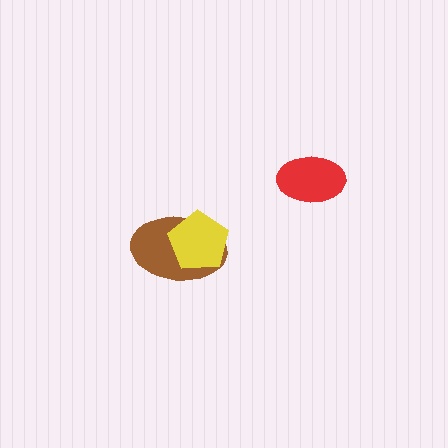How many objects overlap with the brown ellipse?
1 object overlaps with the brown ellipse.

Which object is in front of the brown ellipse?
The yellow pentagon is in front of the brown ellipse.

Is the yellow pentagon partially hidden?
No, no other shape covers it.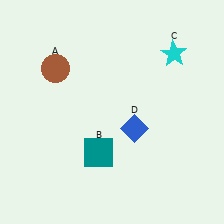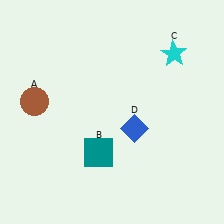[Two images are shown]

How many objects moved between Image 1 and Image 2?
1 object moved between the two images.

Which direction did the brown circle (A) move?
The brown circle (A) moved down.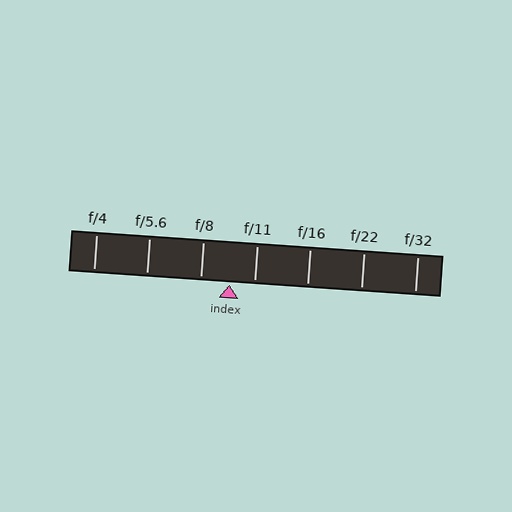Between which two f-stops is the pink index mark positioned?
The index mark is between f/8 and f/11.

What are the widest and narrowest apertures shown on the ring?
The widest aperture shown is f/4 and the narrowest is f/32.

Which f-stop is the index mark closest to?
The index mark is closest to f/11.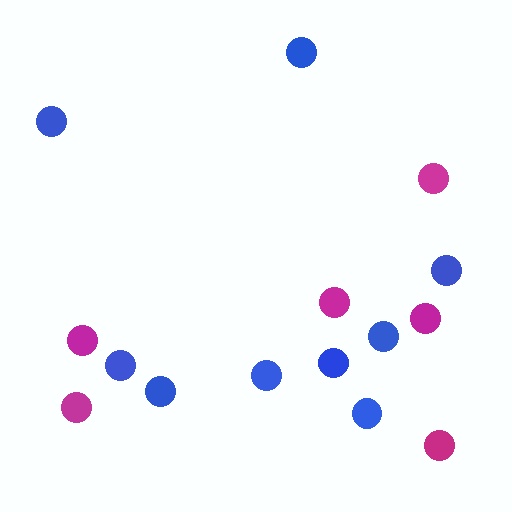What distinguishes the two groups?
There are 2 groups: one group of magenta circles (6) and one group of blue circles (9).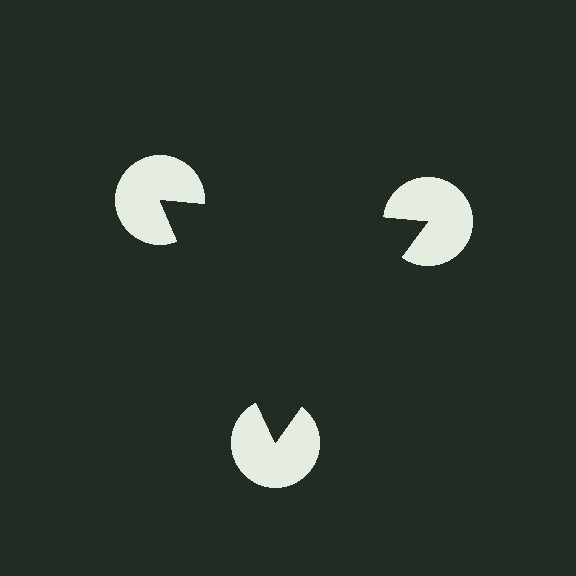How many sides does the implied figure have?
3 sides.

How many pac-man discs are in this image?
There are 3 — one at each vertex of the illusory triangle.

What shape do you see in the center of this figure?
An illusory triangle — its edges are inferred from the aligned wedge cuts in the pac-man discs, not physically drawn.